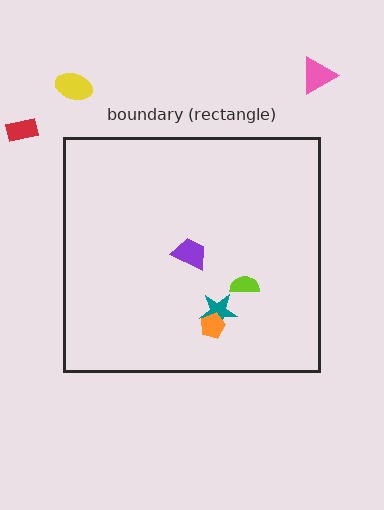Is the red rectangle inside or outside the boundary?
Outside.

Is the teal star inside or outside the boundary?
Inside.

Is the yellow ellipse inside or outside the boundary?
Outside.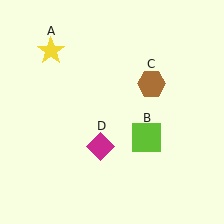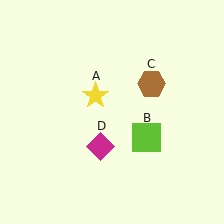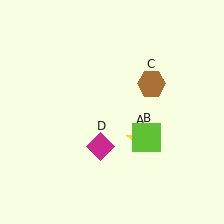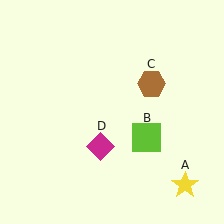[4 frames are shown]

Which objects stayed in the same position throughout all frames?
Lime square (object B) and brown hexagon (object C) and magenta diamond (object D) remained stationary.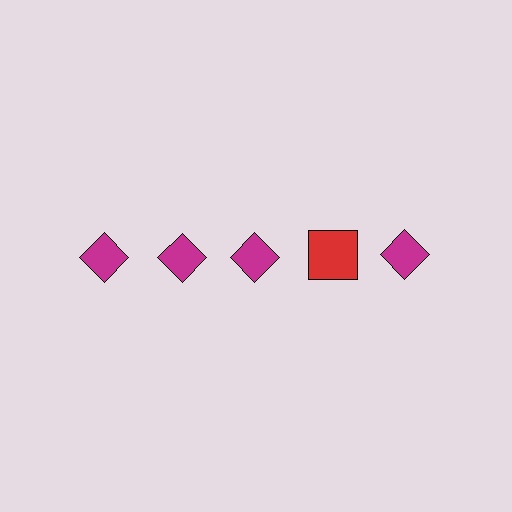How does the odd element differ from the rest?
It differs in both color (red instead of magenta) and shape (square instead of diamond).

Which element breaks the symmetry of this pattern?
The red square in the top row, second from right column breaks the symmetry. All other shapes are magenta diamonds.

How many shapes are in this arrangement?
There are 5 shapes arranged in a grid pattern.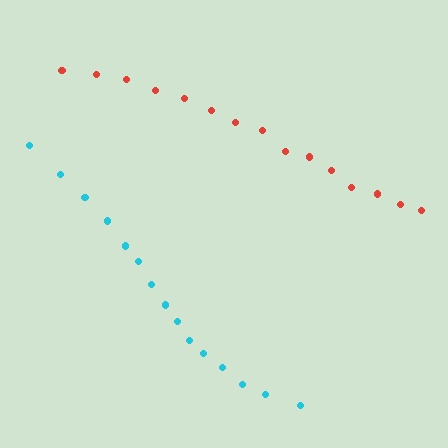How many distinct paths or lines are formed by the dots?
There are 2 distinct paths.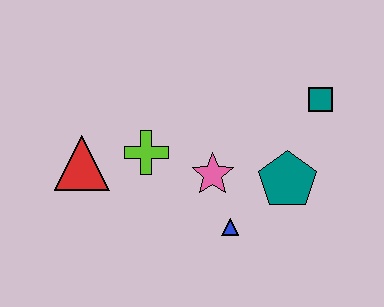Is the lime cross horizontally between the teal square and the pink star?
No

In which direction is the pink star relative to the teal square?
The pink star is to the left of the teal square.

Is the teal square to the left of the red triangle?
No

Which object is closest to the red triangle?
The lime cross is closest to the red triangle.